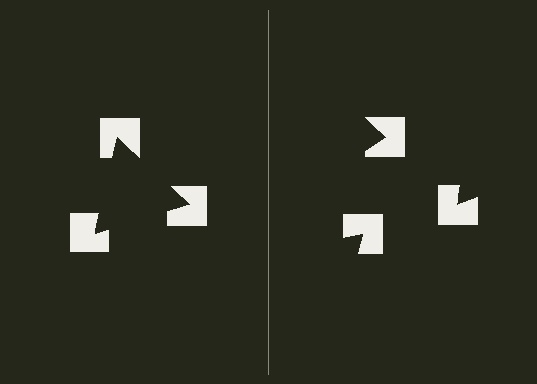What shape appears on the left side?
An illusory triangle.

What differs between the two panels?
The notched squares are positioned identically on both sides; only the wedge orientations differ. On the left they align to a triangle; on the right they are misaligned.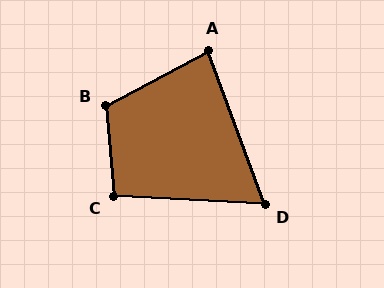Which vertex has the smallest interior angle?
D, at approximately 67 degrees.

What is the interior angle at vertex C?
Approximately 98 degrees (obtuse).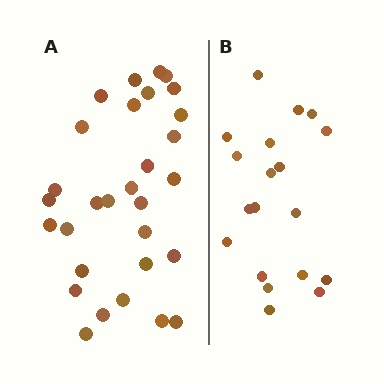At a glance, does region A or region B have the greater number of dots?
Region A (the left region) has more dots.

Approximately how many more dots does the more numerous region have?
Region A has roughly 12 or so more dots than region B.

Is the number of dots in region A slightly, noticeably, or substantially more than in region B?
Region A has substantially more. The ratio is roughly 1.6 to 1.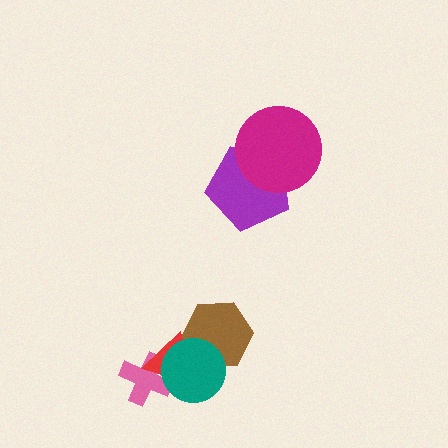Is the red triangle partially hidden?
Yes, it is partially covered by another shape.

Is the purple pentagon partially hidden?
Yes, it is partially covered by another shape.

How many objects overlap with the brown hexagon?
2 objects overlap with the brown hexagon.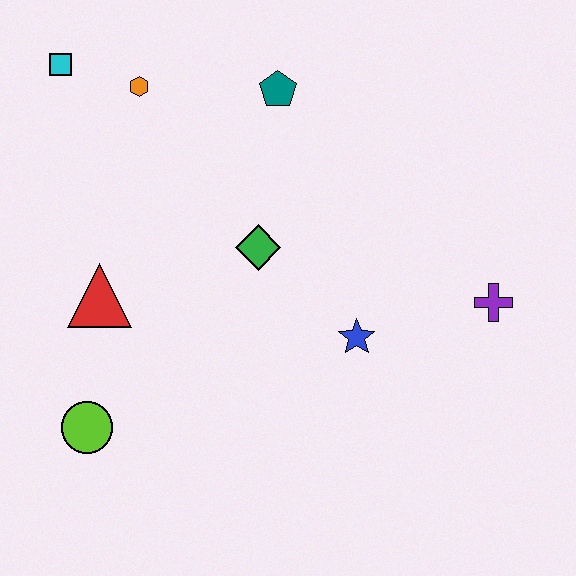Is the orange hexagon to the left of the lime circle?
No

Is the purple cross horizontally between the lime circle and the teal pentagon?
No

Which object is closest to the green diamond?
The blue star is closest to the green diamond.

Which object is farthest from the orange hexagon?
The purple cross is farthest from the orange hexagon.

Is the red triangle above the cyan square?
No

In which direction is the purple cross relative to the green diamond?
The purple cross is to the right of the green diamond.